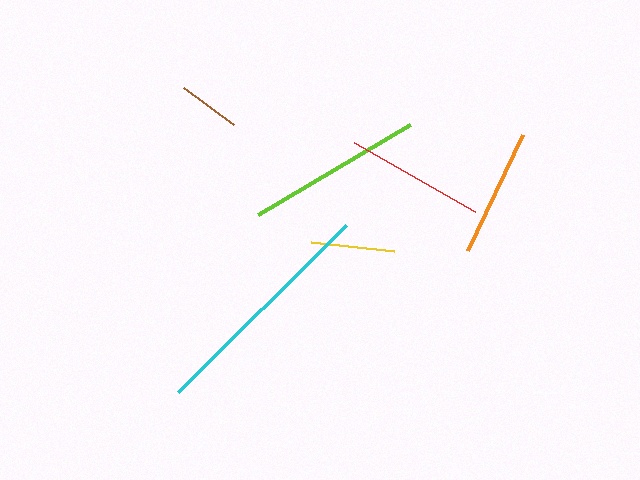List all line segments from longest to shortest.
From longest to shortest: cyan, lime, red, orange, yellow, brown.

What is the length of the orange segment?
The orange segment is approximately 128 pixels long.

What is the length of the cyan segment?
The cyan segment is approximately 237 pixels long.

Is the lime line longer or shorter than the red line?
The lime line is longer than the red line.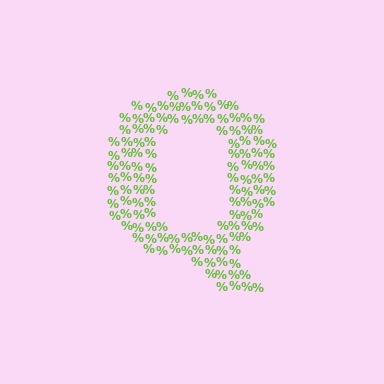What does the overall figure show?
The overall figure shows the letter Q.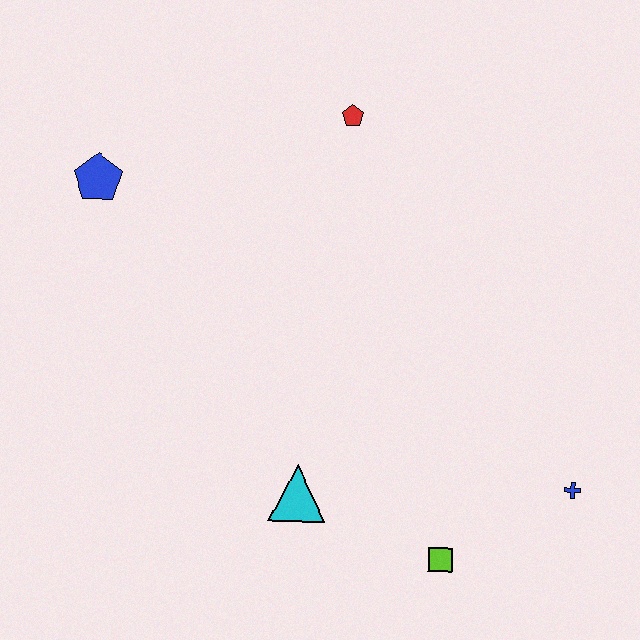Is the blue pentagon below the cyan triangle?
No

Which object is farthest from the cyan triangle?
The red pentagon is farthest from the cyan triangle.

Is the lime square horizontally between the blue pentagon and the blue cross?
Yes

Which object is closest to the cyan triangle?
The lime square is closest to the cyan triangle.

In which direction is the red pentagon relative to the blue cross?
The red pentagon is above the blue cross.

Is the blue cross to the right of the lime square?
Yes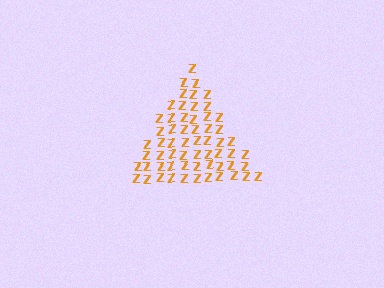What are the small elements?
The small elements are letter Z's.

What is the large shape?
The large shape is a triangle.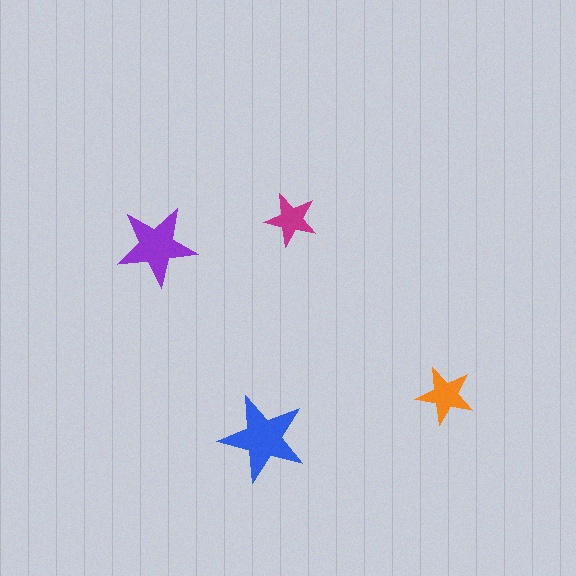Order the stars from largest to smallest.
the blue one, the purple one, the orange one, the magenta one.